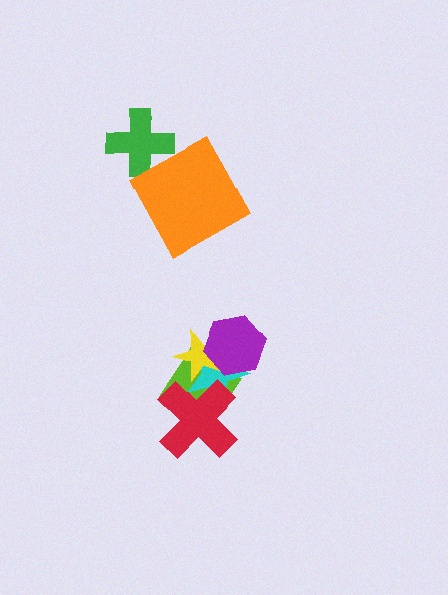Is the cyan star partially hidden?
Yes, it is partially covered by another shape.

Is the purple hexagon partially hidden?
No, no other shape covers it.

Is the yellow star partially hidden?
Yes, it is partially covered by another shape.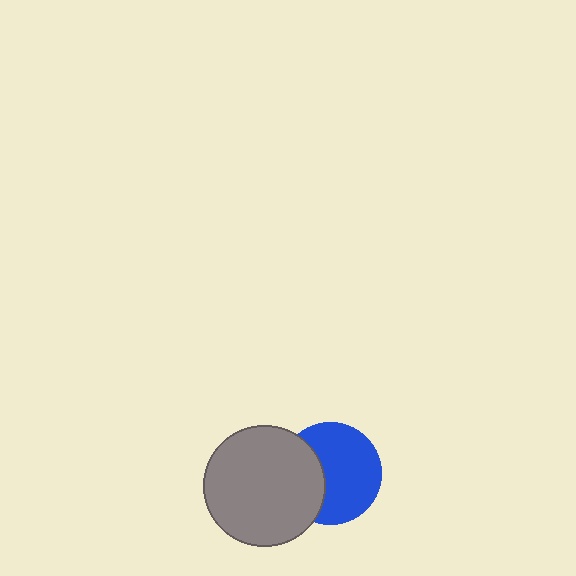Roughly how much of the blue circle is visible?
Most of it is visible (roughly 66%).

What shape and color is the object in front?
The object in front is a gray circle.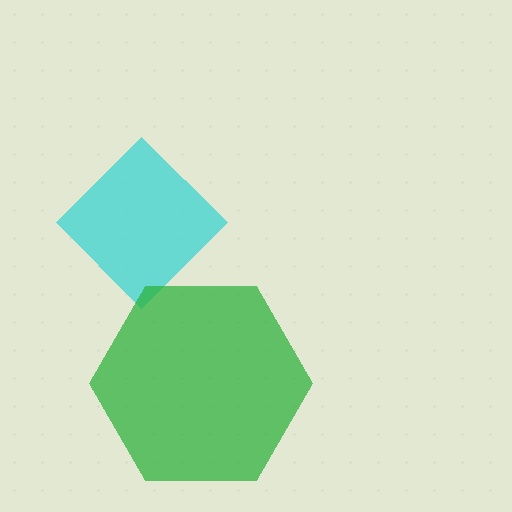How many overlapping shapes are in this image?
There are 2 overlapping shapes in the image.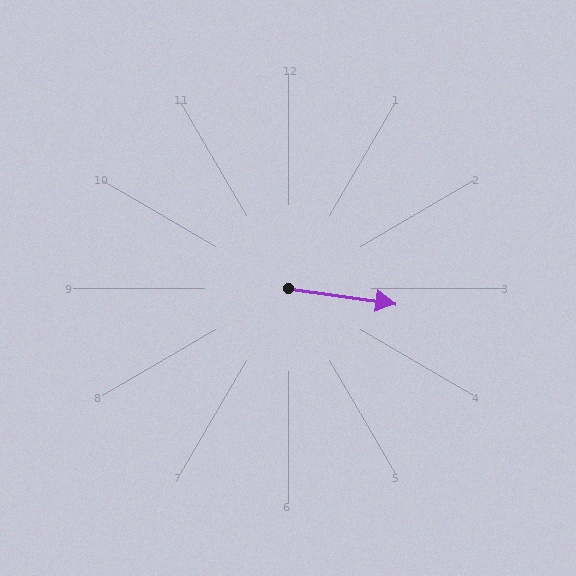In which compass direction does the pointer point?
East.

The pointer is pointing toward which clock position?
Roughly 3 o'clock.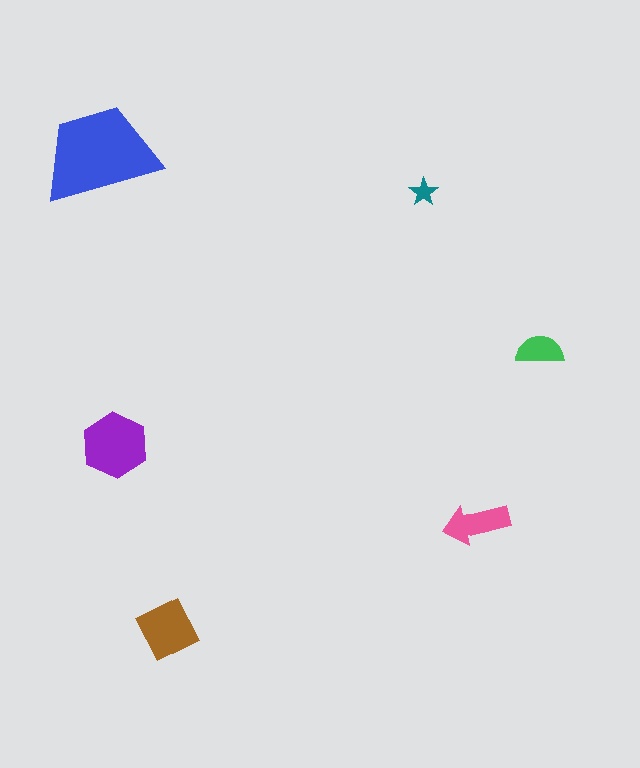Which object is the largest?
The blue trapezoid.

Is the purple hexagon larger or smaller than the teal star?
Larger.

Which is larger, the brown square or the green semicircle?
The brown square.